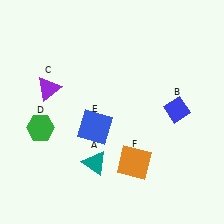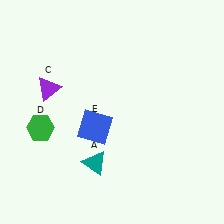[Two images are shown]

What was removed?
The orange square (F), the blue diamond (B) were removed in Image 2.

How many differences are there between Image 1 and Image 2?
There are 2 differences between the two images.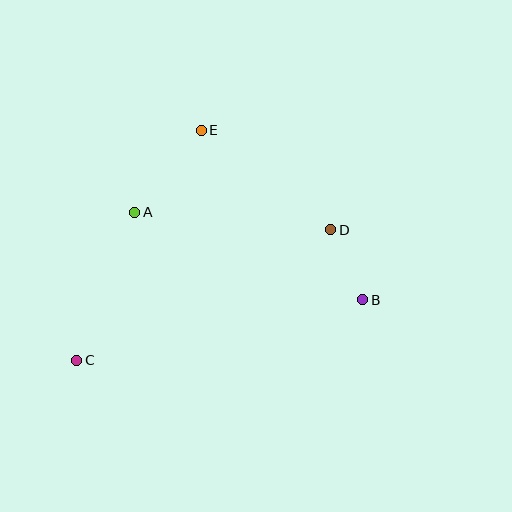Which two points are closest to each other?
Points B and D are closest to each other.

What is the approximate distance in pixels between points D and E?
The distance between D and E is approximately 164 pixels.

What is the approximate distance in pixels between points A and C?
The distance between A and C is approximately 158 pixels.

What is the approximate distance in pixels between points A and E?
The distance between A and E is approximately 106 pixels.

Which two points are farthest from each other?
Points B and C are farthest from each other.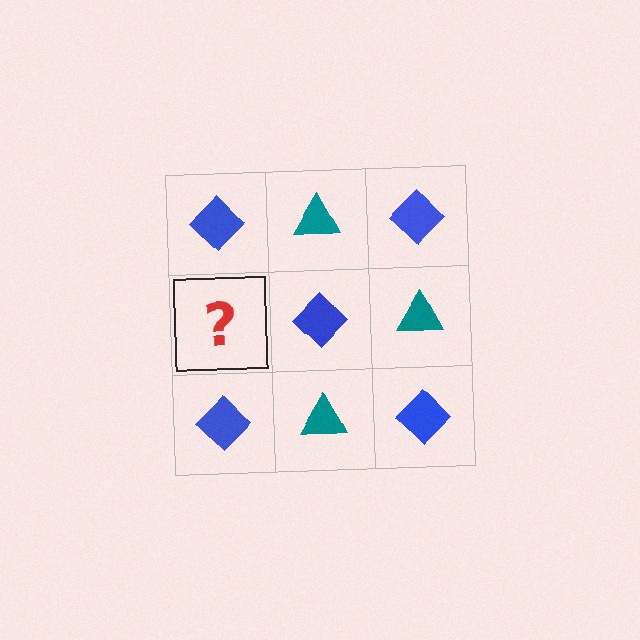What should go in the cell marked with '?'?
The missing cell should contain a teal triangle.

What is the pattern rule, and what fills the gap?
The rule is that it alternates blue diamond and teal triangle in a checkerboard pattern. The gap should be filled with a teal triangle.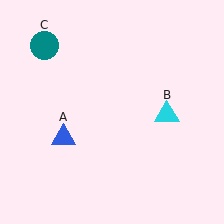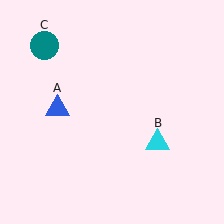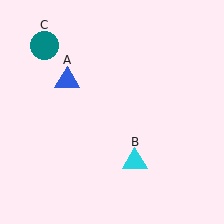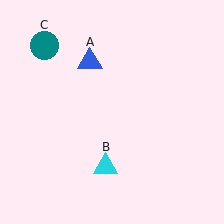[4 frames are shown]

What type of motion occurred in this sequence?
The blue triangle (object A), cyan triangle (object B) rotated clockwise around the center of the scene.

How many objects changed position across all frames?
2 objects changed position: blue triangle (object A), cyan triangle (object B).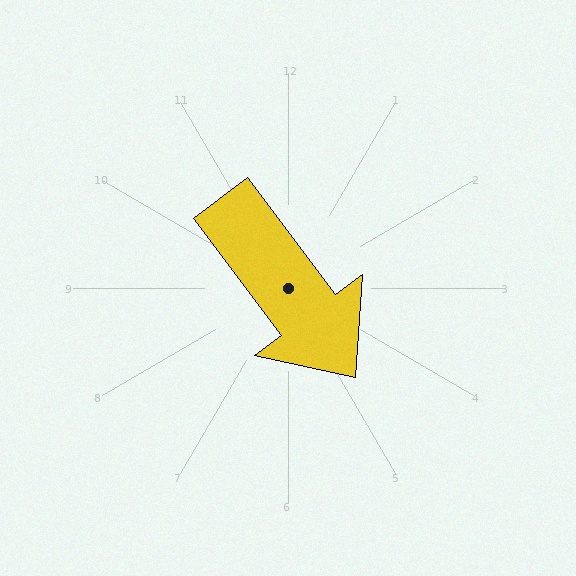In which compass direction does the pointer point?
Southeast.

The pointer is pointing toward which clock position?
Roughly 5 o'clock.